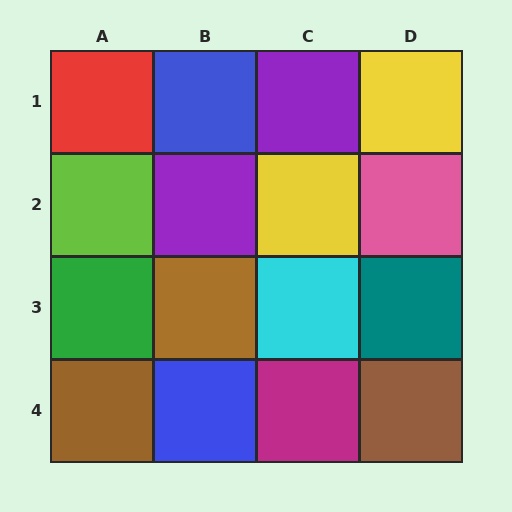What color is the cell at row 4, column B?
Blue.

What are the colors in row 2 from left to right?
Lime, purple, yellow, pink.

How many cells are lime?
1 cell is lime.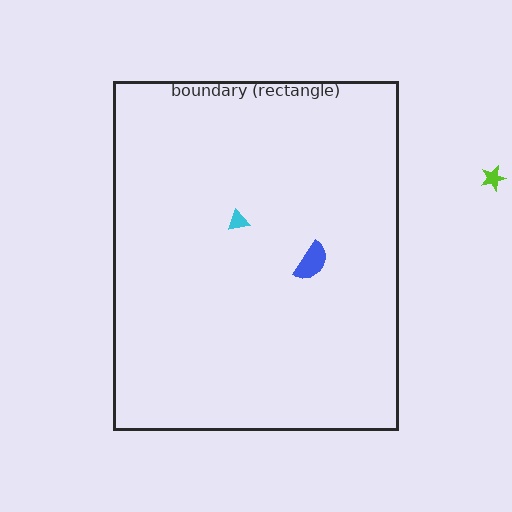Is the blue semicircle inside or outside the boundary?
Inside.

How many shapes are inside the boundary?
2 inside, 1 outside.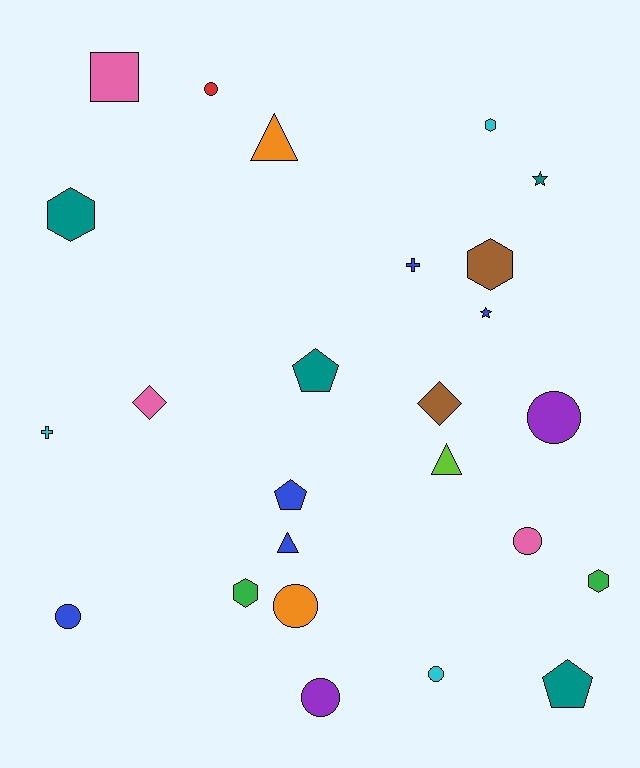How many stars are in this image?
There are 2 stars.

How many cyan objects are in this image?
There are 3 cyan objects.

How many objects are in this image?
There are 25 objects.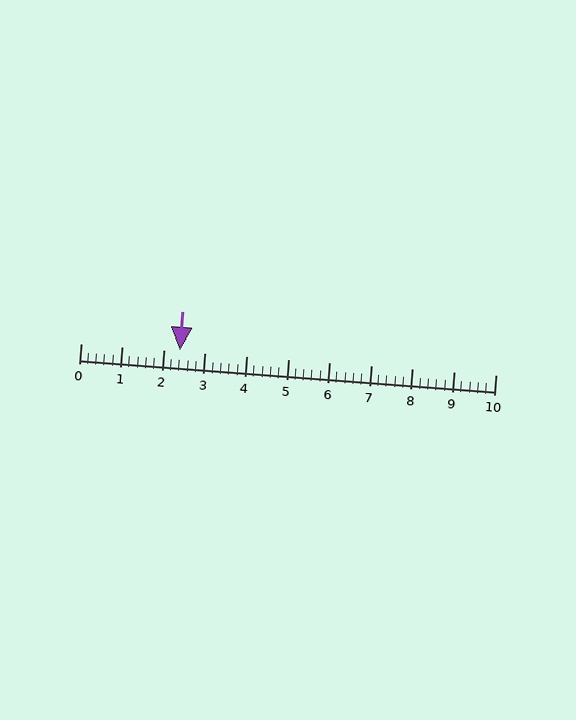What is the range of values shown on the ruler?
The ruler shows values from 0 to 10.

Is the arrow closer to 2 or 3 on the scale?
The arrow is closer to 2.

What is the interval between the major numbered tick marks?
The major tick marks are spaced 1 units apart.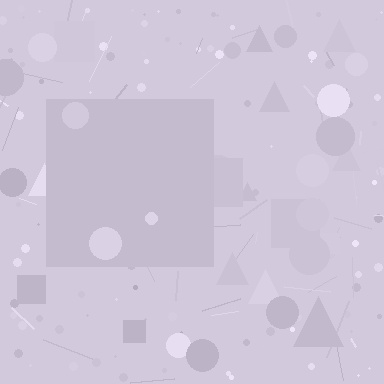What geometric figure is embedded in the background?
A square is embedded in the background.